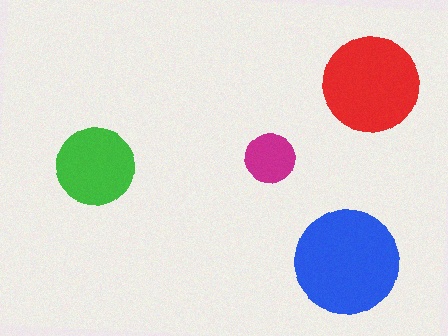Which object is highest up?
The red circle is topmost.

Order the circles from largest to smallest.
the blue one, the red one, the green one, the magenta one.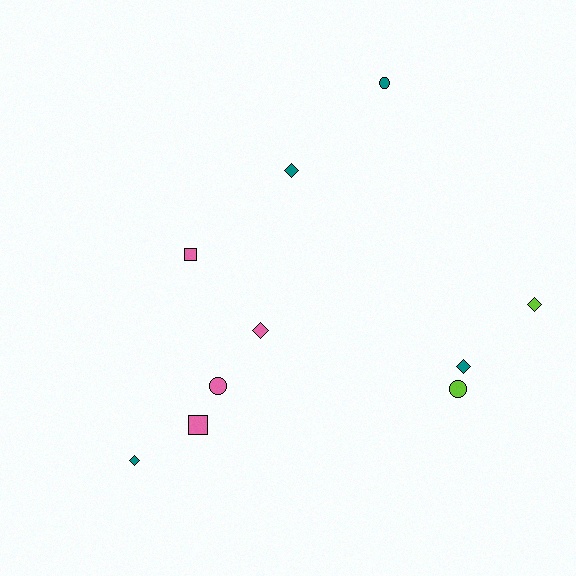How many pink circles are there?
There is 1 pink circle.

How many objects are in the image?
There are 10 objects.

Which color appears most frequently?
Teal, with 4 objects.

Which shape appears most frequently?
Diamond, with 5 objects.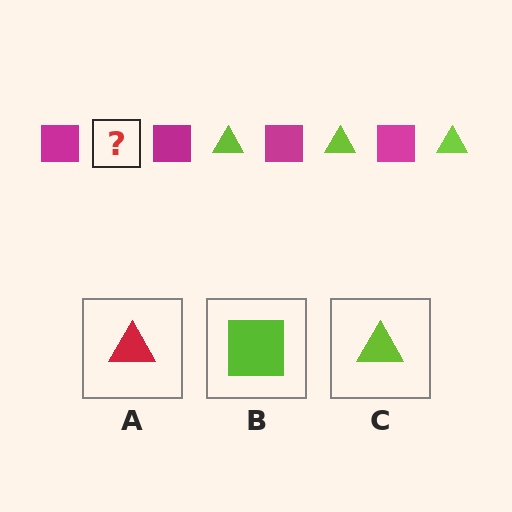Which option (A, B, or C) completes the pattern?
C.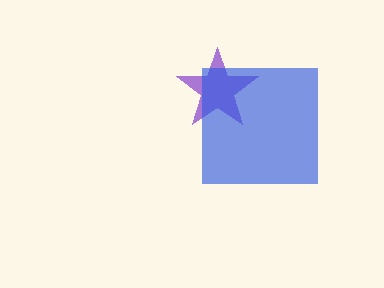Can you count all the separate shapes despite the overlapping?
Yes, there are 2 separate shapes.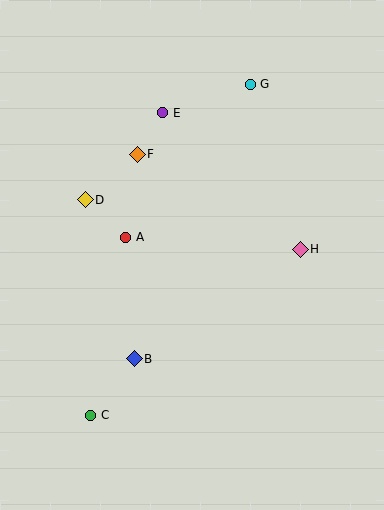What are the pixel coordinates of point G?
Point G is at (250, 84).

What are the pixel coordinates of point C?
Point C is at (91, 415).